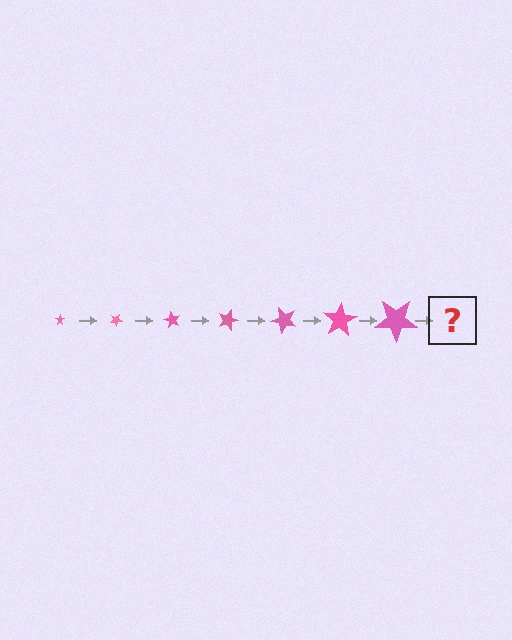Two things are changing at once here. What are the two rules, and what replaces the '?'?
The two rules are that the star grows larger each step and it rotates 30 degrees each step. The '?' should be a star, larger than the previous one and rotated 210 degrees from the start.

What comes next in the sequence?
The next element should be a star, larger than the previous one and rotated 210 degrees from the start.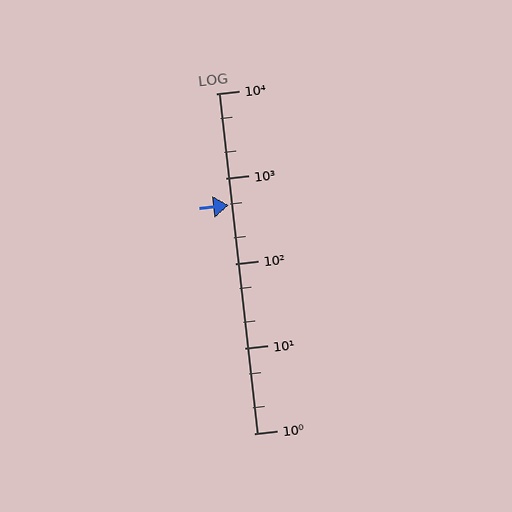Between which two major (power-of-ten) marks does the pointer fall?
The pointer is between 100 and 1000.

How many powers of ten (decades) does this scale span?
The scale spans 4 decades, from 1 to 10000.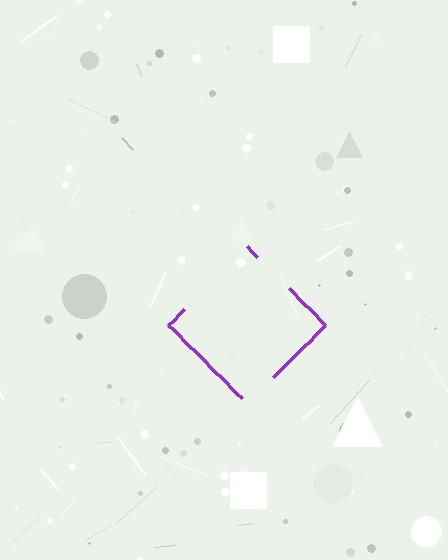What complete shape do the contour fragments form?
The contour fragments form a diamond.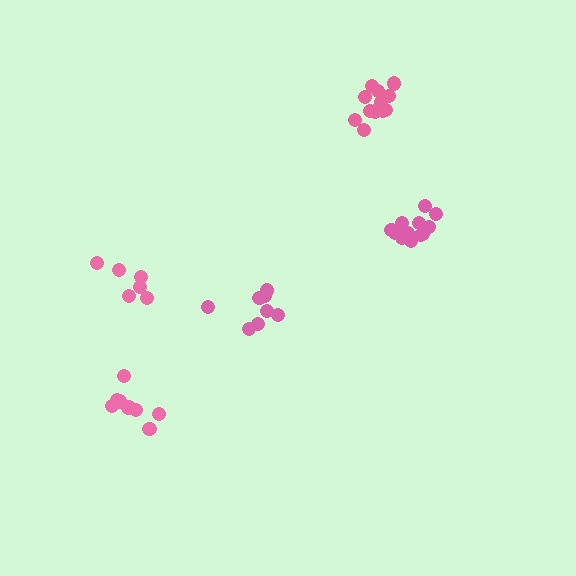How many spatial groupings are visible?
There are 5 spatial groupings.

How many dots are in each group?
Group 1: 9 dots, Group 2: 6 dots, Group 3: 12 dots, Group 4: 8 dots, Group 5: 12 dots (47 total).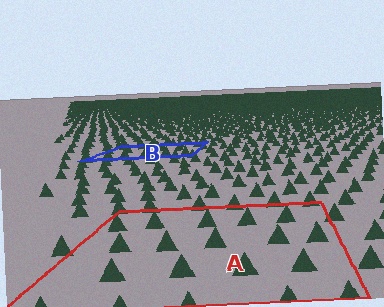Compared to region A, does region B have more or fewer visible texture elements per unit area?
Region B has more texture elements per unit area — they are packed more densely because it is farther away.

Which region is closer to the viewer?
Region A is closer. The texture elements there are larger and more spread out.